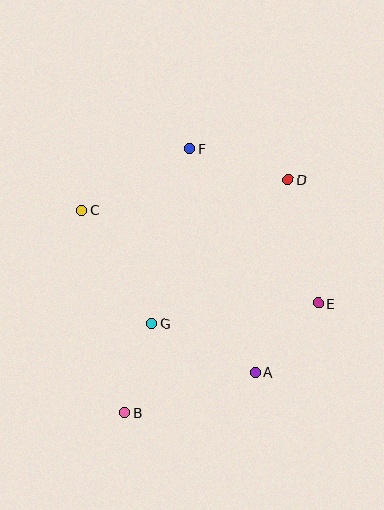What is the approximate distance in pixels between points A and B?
The distance between A and B is approximately 136 pixels.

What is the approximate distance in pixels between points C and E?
The distance between C and E is approximately 254 pixels.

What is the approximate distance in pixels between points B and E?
The distance between B and E is approximately 223 pixels.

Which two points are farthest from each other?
Points B and D are farthest from each other.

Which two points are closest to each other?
Points B and G are closest to each other.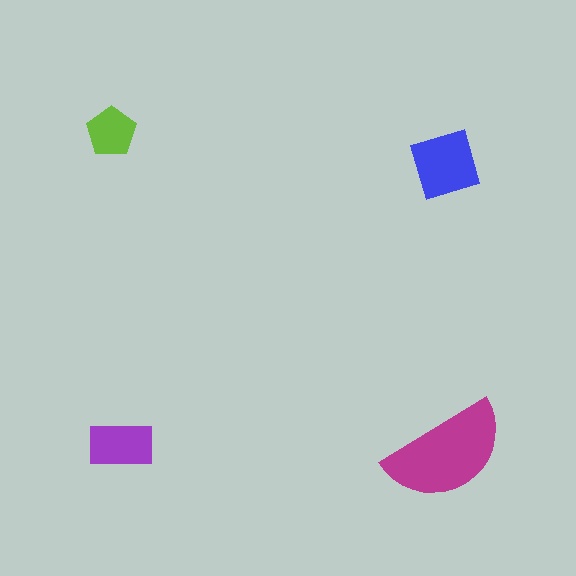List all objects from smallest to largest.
The lime pentagon, the purple rectangle, the blue diamond, the magenta semicircle.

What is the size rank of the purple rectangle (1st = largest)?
3rd.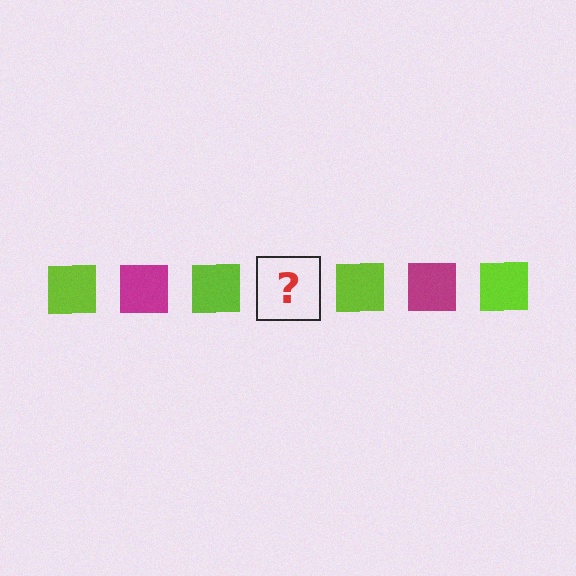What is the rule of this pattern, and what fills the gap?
The rule is that the pattern cycles through lime, magenta squares. The gap should be filled with a magenta square.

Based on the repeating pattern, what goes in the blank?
The blank should be a magenta square.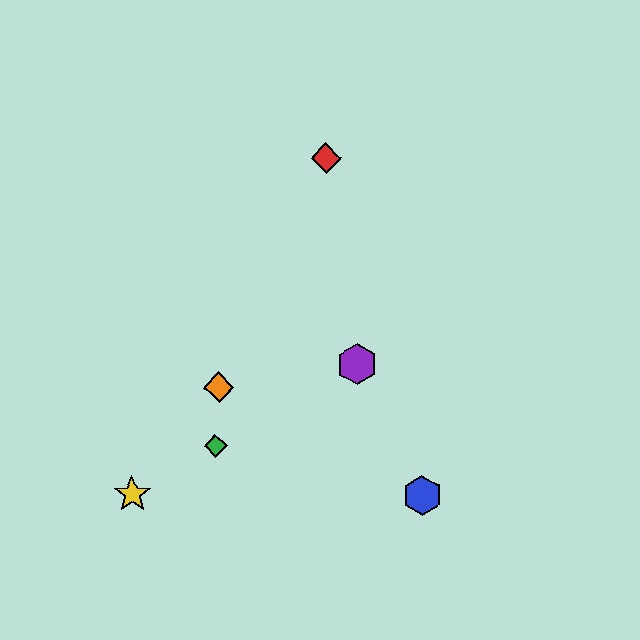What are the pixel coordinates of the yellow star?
The yellow star is at (132, 494).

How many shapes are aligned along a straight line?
3 shapes (the green diamond, the yellow star, the purple hexagon) are aligned along a straight line.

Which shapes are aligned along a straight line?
The green diamond, the yellow star, the purple hexagon are aligned along a straight line.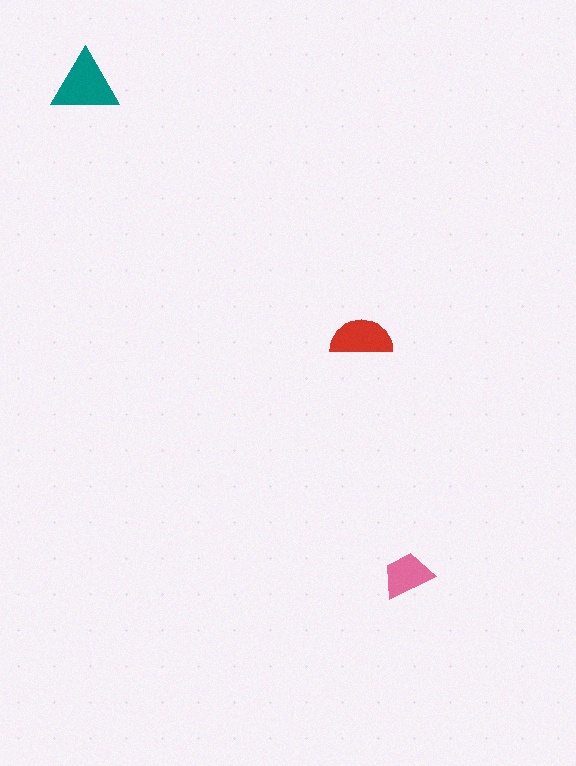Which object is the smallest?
The pink trapezoid.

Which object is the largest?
The teal triangle.